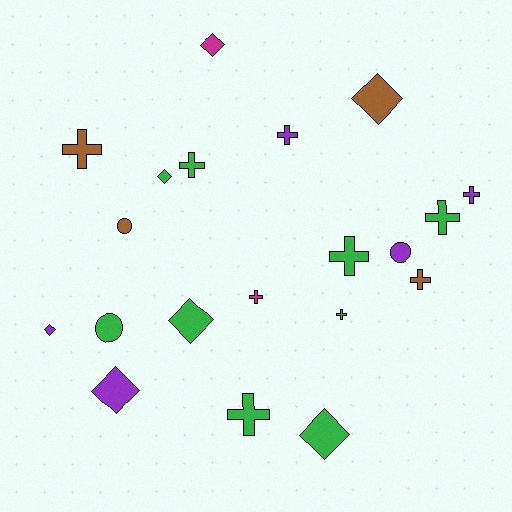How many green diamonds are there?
There are 3 green diamonds.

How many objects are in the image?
There are 20 objects.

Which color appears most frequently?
Green, with 9 objects.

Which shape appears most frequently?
Cross, with 10 objects.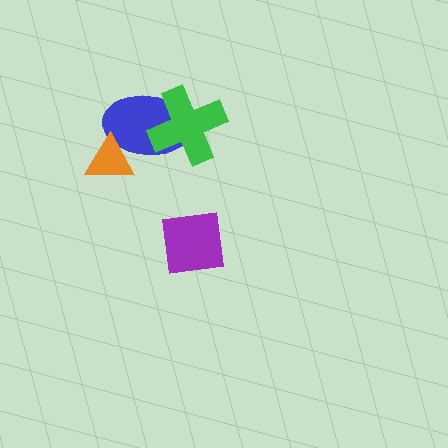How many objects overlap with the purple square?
0 objects overlap with the purple square.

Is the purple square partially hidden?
No, no other shape covers it.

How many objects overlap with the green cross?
1 object overlaps with the green cross.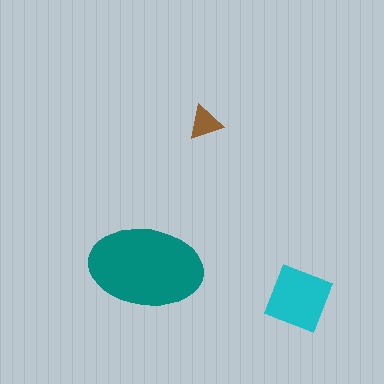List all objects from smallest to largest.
The brown triangle, the cyan square, the teal ellipse.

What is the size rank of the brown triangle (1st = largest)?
3rd.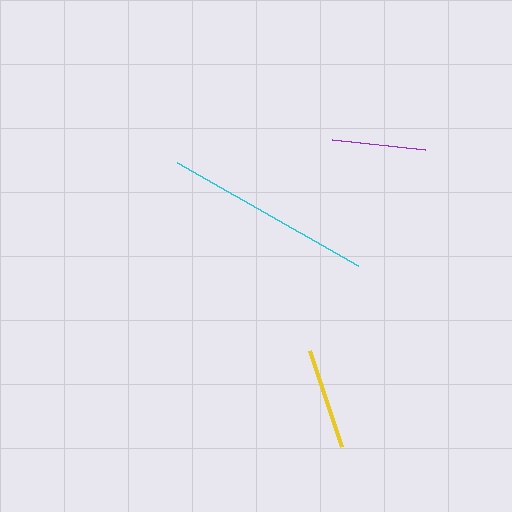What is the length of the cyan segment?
The cyan segment is approximately 208 pixels long.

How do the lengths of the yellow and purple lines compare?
The yellow and purple lines are approximately the same length.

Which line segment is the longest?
The cyan line is the longest at approximately 208 pixels.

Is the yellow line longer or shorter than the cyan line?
The cyan line is longer than the yellow line.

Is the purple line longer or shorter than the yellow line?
The yellow line is longer than the purple line.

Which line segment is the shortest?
The purple line is the shortest at approximately 93 pixels.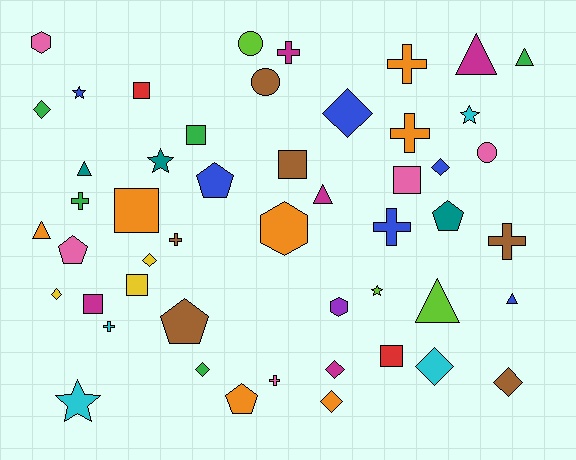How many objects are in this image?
There are 50 objects.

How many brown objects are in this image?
There are 6 brown objects.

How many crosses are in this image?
There are 9 crosses.